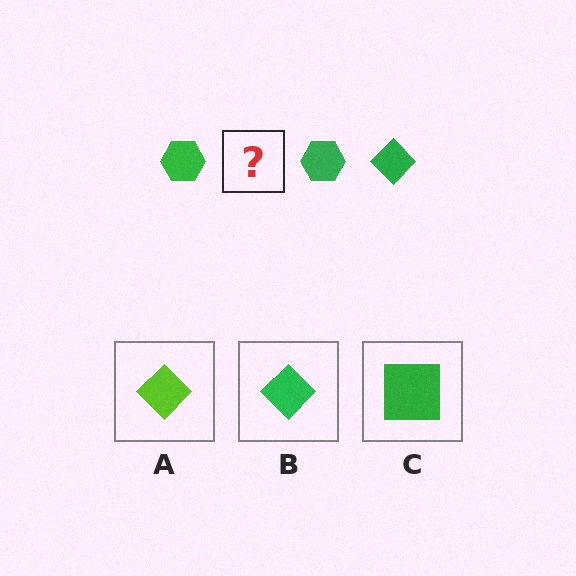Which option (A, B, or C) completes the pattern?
B.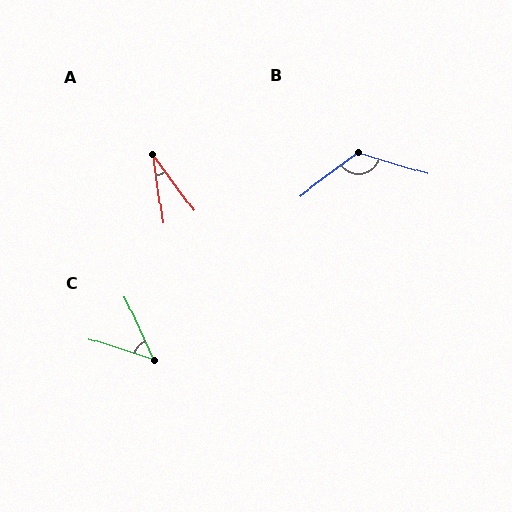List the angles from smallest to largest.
A (28°), C (48°), B (126°).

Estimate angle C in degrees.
Approximately 48 degrees.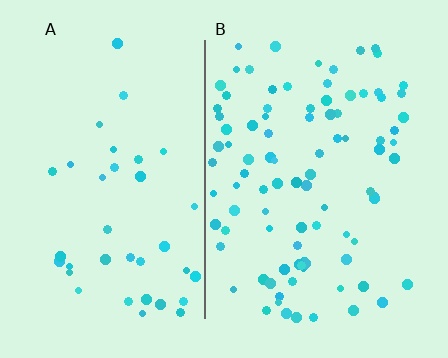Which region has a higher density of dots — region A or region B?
B (the right).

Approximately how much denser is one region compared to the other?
Approximately 2.5× — region B over region A.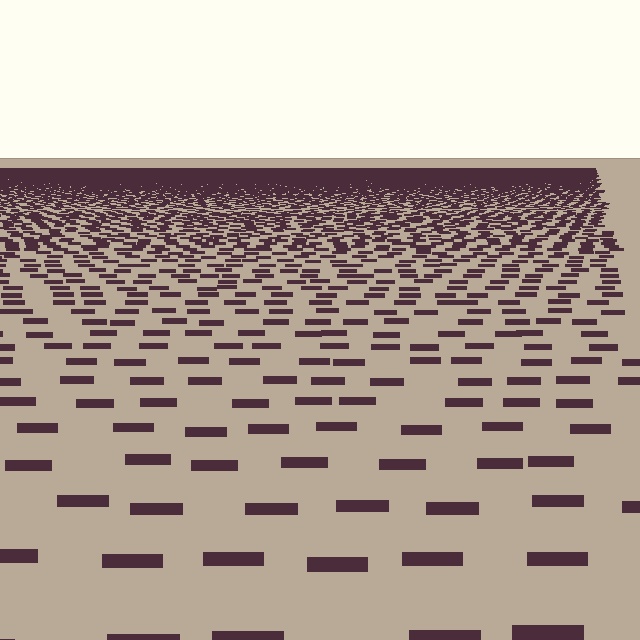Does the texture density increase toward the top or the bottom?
Density increases toward the top.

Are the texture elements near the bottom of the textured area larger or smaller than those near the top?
Larger. Near the bottom, elements are closer to the viewer and appear at a bigger on-screen size.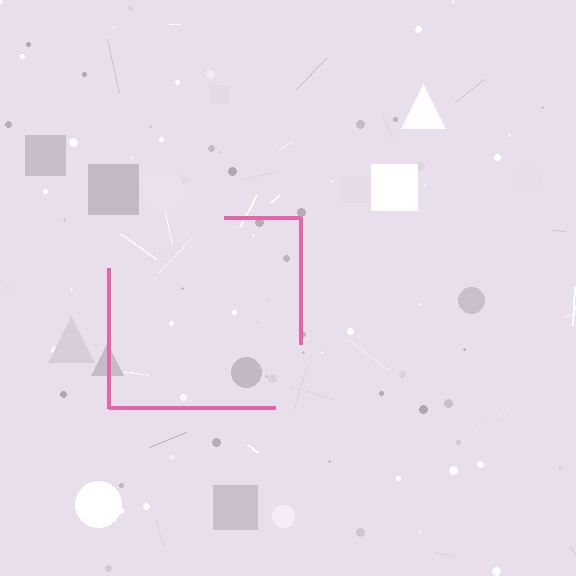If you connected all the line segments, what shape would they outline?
They would outline a square.